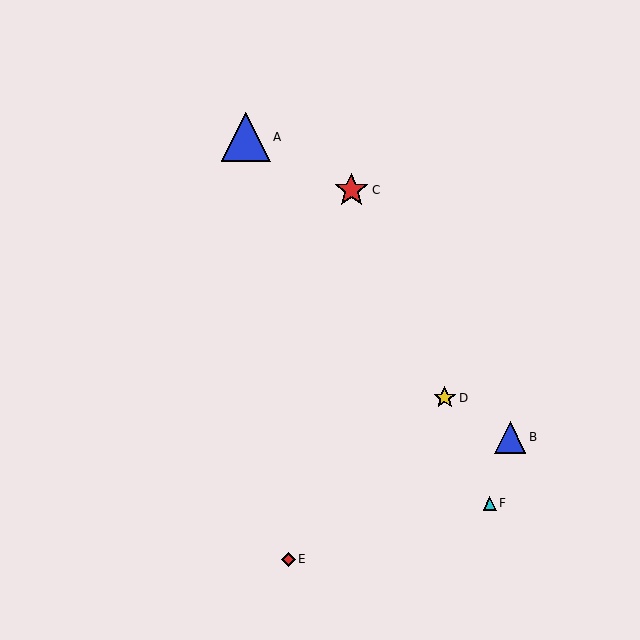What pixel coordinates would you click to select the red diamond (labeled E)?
Click at (288, 559) to select the red diamond E.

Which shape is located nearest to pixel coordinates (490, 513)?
The cyan triangle (labeled F) at (490, 503) is nearest to that location.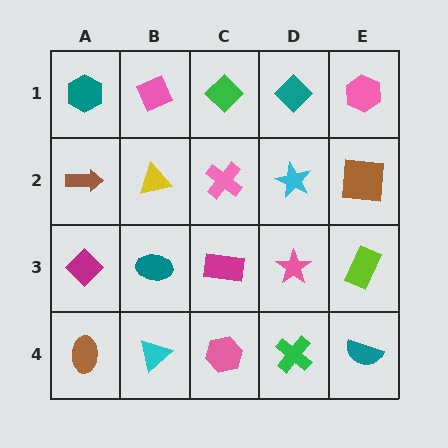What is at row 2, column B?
A yellow triangle.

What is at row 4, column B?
A cyan triangle.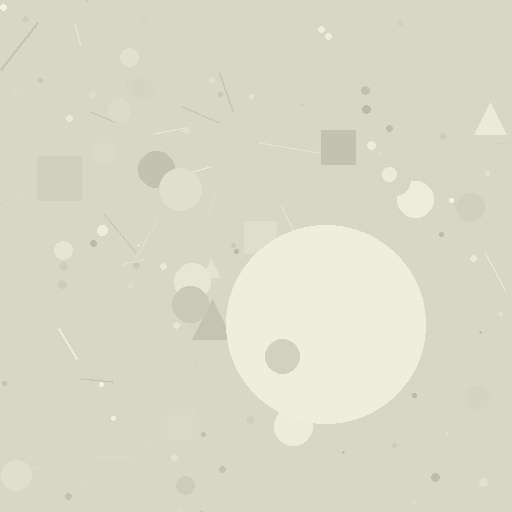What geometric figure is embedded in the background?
A circle is embedded in the background.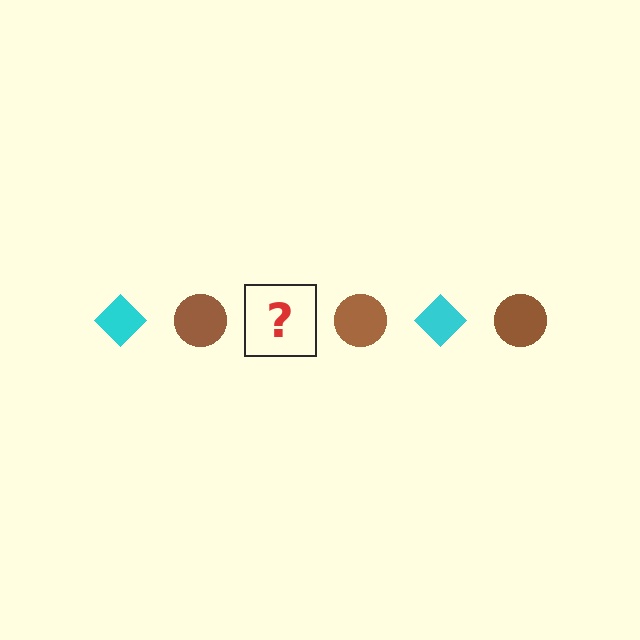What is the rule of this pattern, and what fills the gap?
The rule is that the pattern alternates between cyan diamond and brown circle. The gap should be filled with a cyan diamond.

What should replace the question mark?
The question mark should be replaced with a cyan diamond.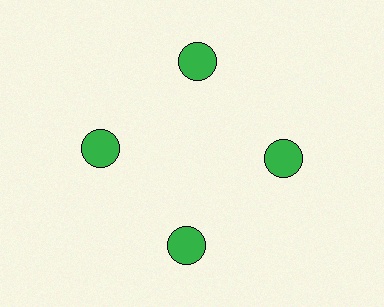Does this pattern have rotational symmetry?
Yes, this pattern has 4-fold rotational symmetry. It looks the same after rotating 90 degrees around the center.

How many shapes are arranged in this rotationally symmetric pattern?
There are 4 shapes, arranged in 4 groups of 1.